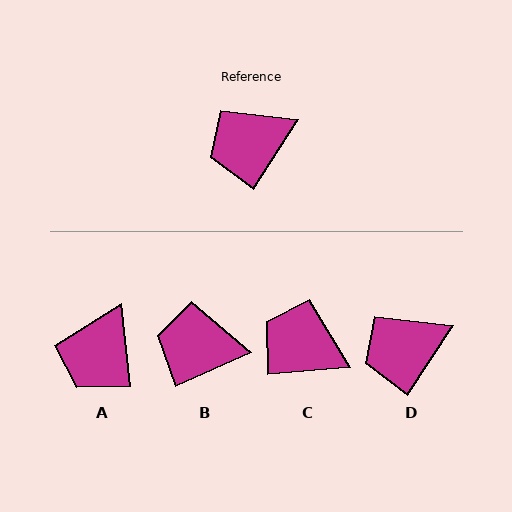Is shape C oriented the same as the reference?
No, it is off by about 52 degrees.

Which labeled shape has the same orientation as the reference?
D.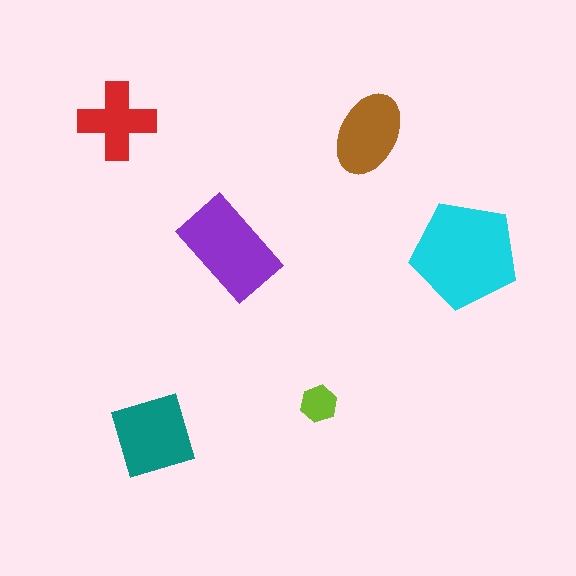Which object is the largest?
The cyan pentagon.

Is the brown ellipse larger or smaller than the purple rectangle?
Smaller.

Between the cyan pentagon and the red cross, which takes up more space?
The cyan pentagon.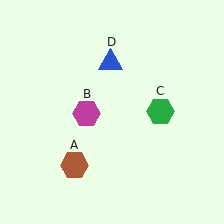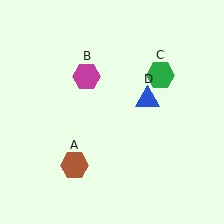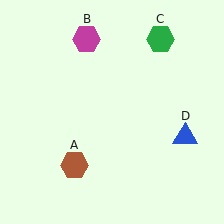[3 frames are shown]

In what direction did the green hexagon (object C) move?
The green hexagon (object C) moved up.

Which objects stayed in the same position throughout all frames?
Brown hexagon (object A) remained stationary.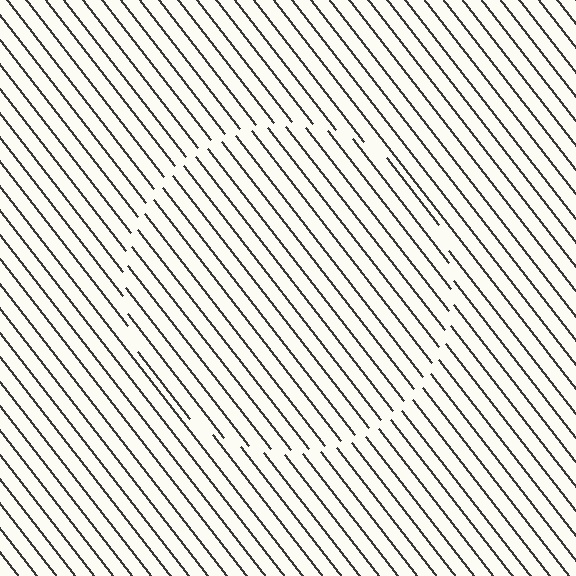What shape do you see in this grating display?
An illusory circle. The interior of the shape contains the same grating, shifted by half a period — the contour is defined by the phase discontinuity where line-ends from the inner and outer gratings abut.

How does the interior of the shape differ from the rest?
The interior of the shape contains the same grating, shifted by half a period — the contour is defined by the phase discontinuity where line-ends from the inner and outer gratings abut.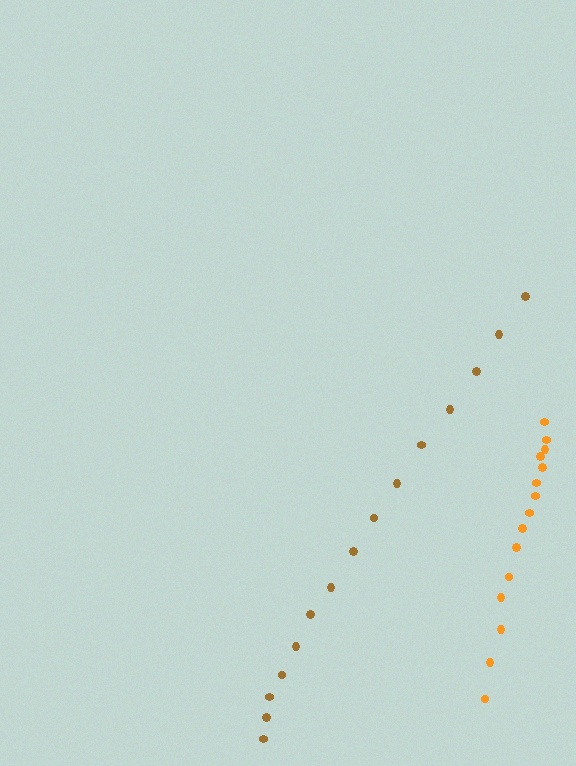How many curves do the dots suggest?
There are 2 distinct paths.